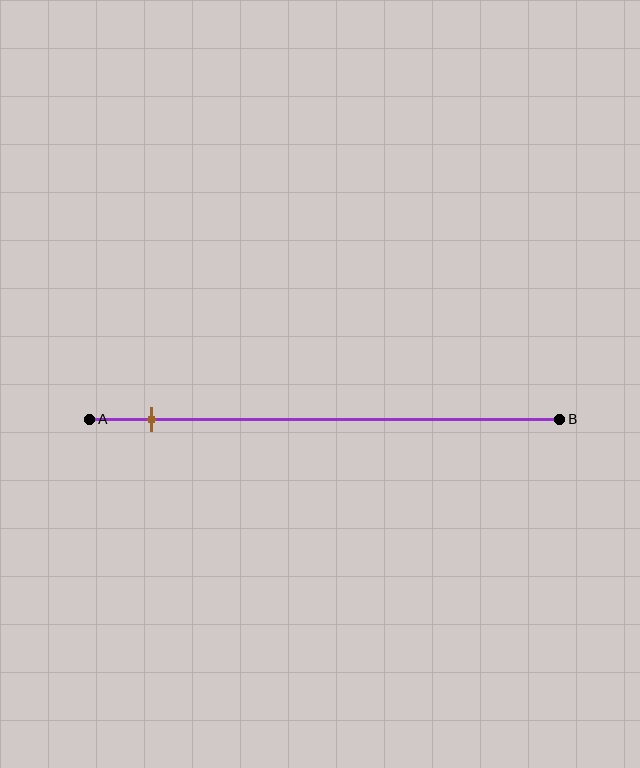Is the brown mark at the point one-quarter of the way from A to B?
No, the mark is at about 15% from A, not at the 25% one-quarter point.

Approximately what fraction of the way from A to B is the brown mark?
The brown mark is approximately 15% of the way from A to B.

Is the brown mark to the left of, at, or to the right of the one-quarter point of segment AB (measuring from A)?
The brown mark is to the left of the one-quarter point of segment AB.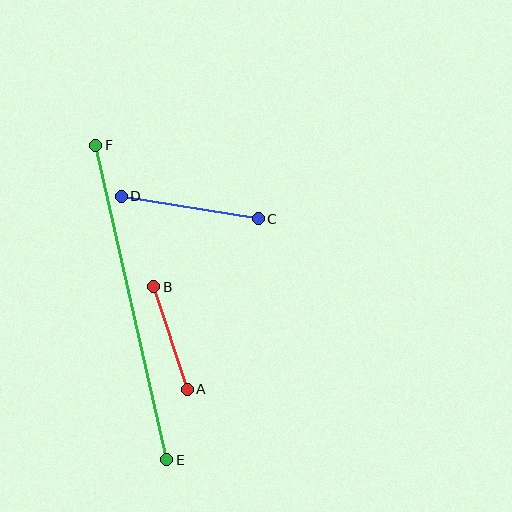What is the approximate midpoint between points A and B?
The midpoint is at approximately (170, 338) pixels.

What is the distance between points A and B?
The distance is approximately 108 pixels.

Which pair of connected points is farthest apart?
Points E and F are farthest apart.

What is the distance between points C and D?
The distance is approximately 139 pixels.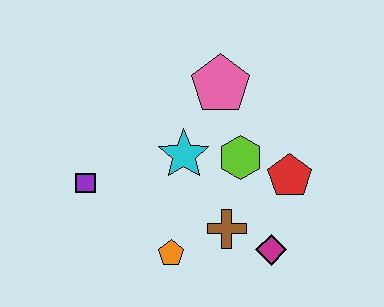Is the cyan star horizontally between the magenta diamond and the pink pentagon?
No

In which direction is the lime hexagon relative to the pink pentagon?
The lime hexagon is below the pink pentagon.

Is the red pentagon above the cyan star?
No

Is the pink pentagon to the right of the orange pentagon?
Yes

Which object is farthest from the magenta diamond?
The purple square is farthest from the magenta diamond.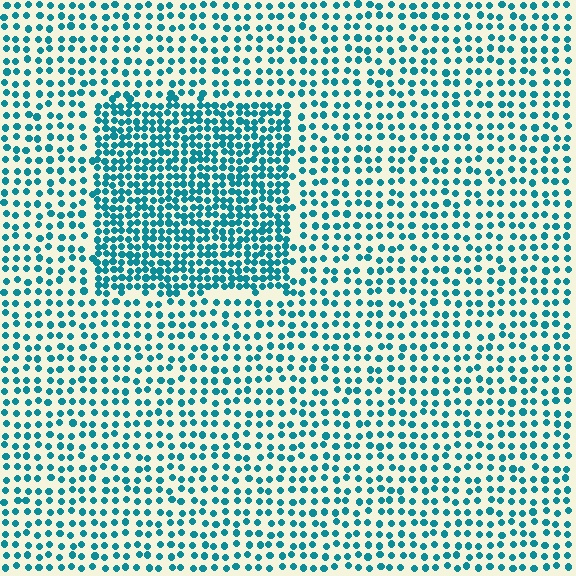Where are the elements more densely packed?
The elements are more densely packed inside the rectangle boundary.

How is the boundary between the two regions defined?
The boundary is defined by a change in element density (approximately 2.0x ratio). All elements are the same color, size, and shape.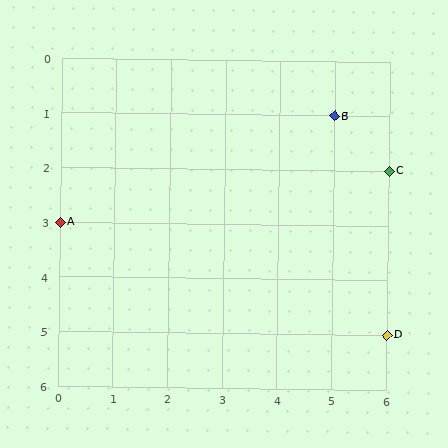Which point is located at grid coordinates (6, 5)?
Point D is at (6, 5).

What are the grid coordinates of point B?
Point B is at grid coordinates (5, 1).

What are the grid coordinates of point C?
Point C is at grid coordinates (6, 2).